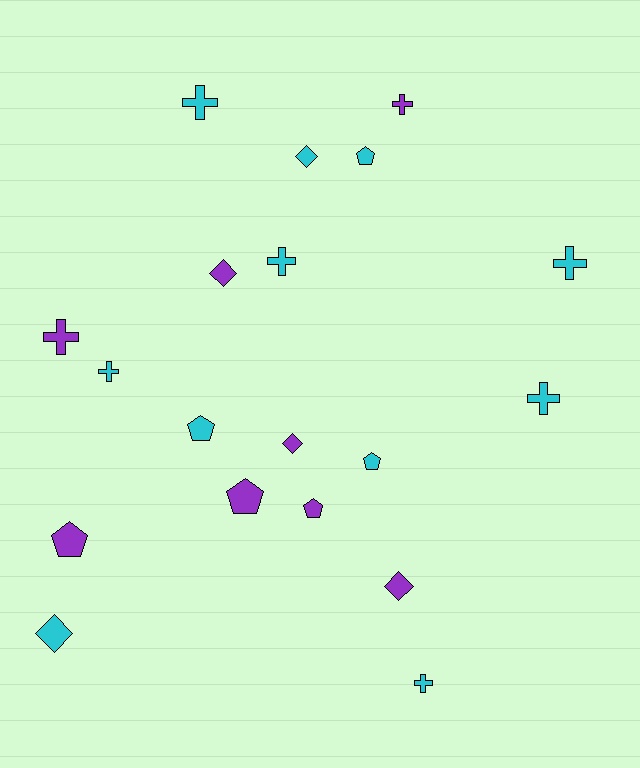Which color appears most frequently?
Cyan, with 11 objects.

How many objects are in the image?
There are 19 objects.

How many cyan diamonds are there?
There are 2 cyan diamonds.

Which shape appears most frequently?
Cross, with 8 objects.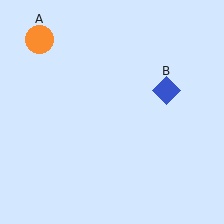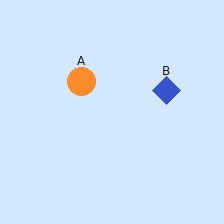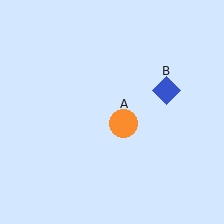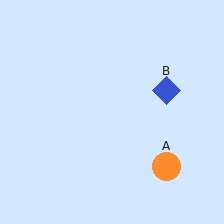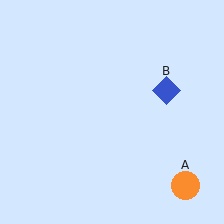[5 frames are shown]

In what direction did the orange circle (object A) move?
The orange circle (object A) moved down and to the right.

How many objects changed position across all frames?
1 object changed position: orange circle (object A).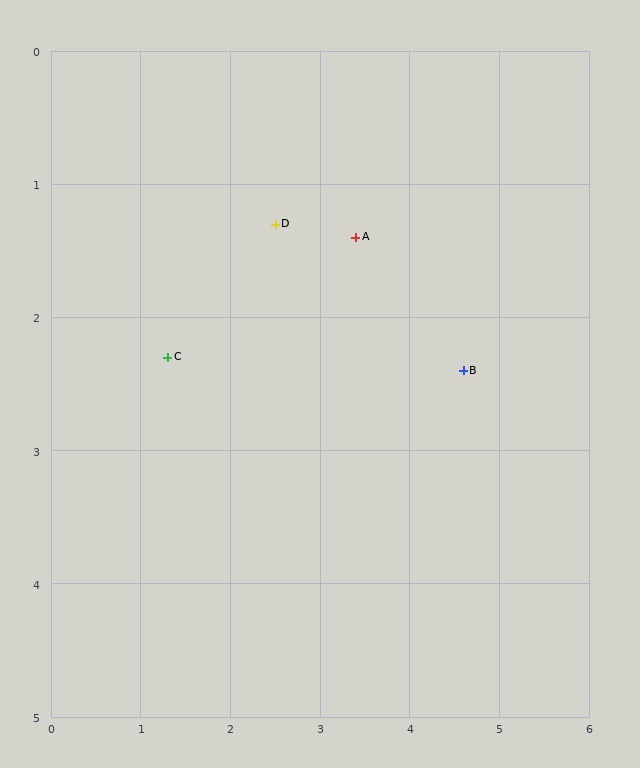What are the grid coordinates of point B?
Point B is at approximately (4.6, 2.4).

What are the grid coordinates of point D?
Point D is at approximately (2.5, 1.3).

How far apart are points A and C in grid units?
Points A and C are about 2.3 grid units apart.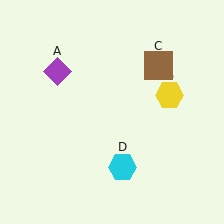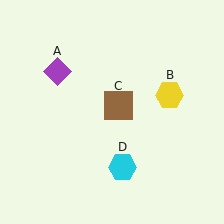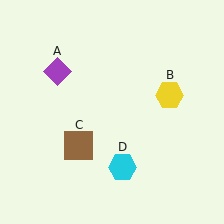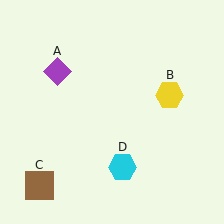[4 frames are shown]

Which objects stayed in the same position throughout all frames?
Purple diamond (object A) and yellow hexagon (object B) and cyan hexagon (object D) remained stationary.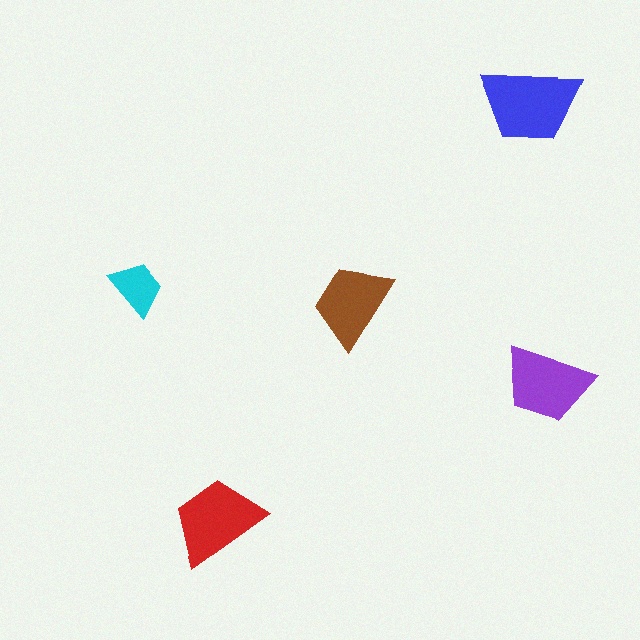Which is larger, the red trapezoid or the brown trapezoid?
The red one.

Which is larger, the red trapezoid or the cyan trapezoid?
The red one.